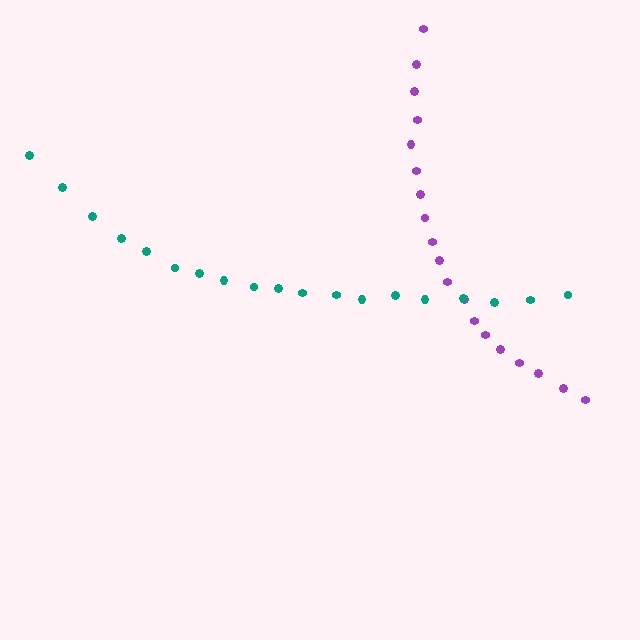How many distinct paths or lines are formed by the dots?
There are 2 distinct paths.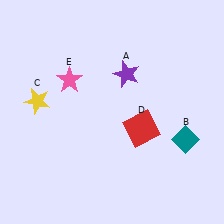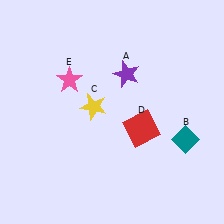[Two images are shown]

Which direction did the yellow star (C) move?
The yellow star (C) moved right.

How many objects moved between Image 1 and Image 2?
1 object moved between the two images.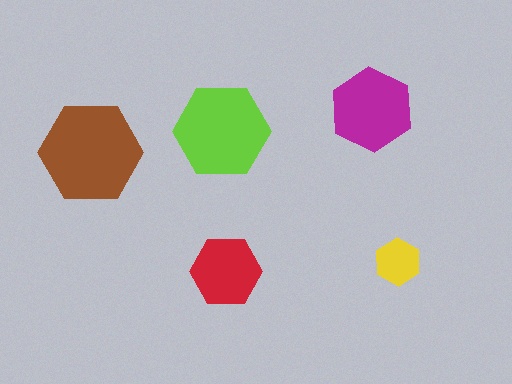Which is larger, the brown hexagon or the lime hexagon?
The brown one.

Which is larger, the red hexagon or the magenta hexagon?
The magenta one.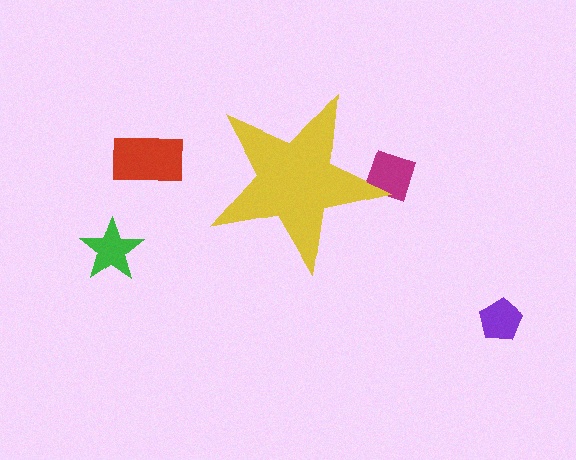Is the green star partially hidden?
No, the green star is fully visible.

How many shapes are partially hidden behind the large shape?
1 shape is partially hidden.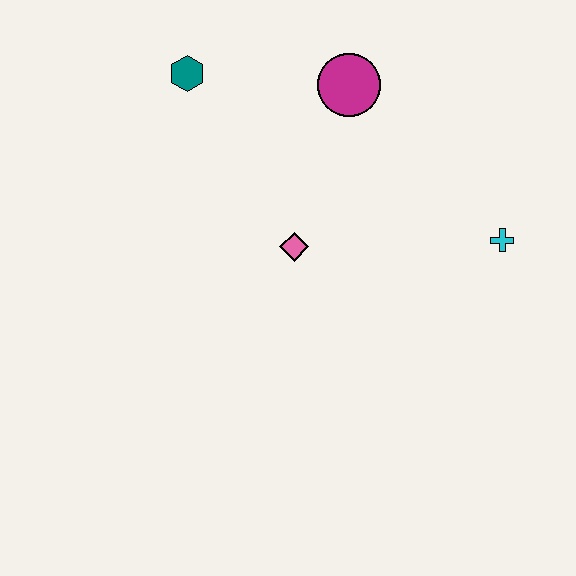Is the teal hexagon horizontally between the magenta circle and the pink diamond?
No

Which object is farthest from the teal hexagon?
The cyan cross is farthest from the teal hexagon.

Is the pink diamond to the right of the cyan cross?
No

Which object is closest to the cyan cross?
The pink diamond is closest to the cyan cross.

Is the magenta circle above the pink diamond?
Yes